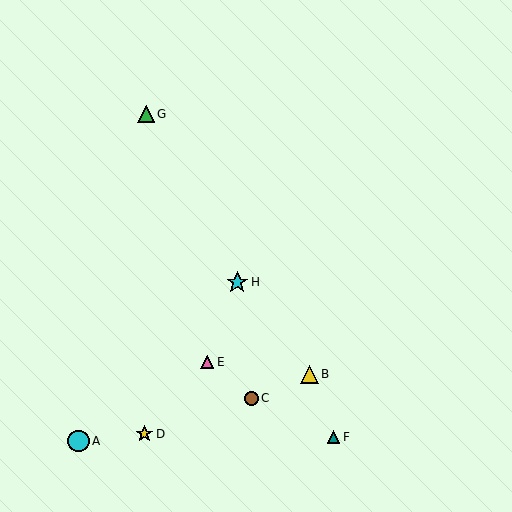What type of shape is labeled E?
Shape E is a pink triangle.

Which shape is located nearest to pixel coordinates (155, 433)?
The yellow star (labeled D) at (144, 434) is nearest to that location.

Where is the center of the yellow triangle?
The center of the yellow triangle is at (309, 374).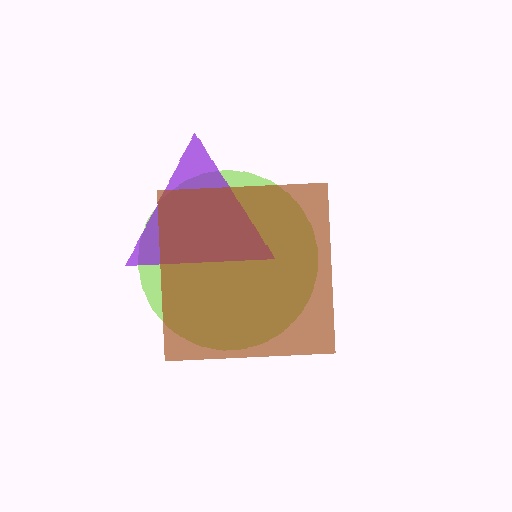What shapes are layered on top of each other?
The layered shapes are: a lime circle, a purple triangle, a brown square.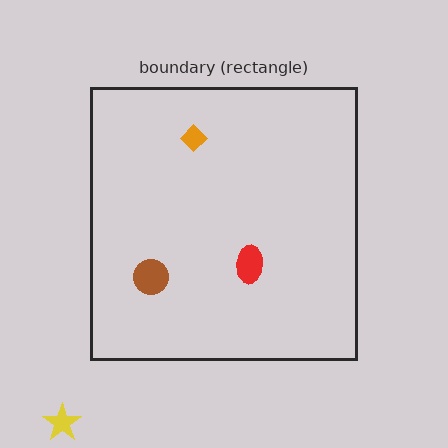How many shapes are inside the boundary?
3 inside, 1 outside.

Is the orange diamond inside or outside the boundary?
Inside.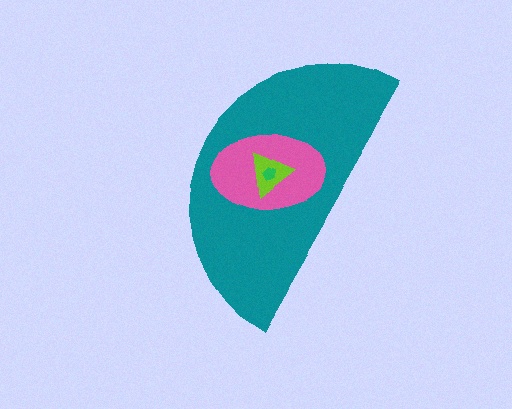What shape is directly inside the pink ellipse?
The lime triangle.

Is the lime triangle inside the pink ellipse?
Yes.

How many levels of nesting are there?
4.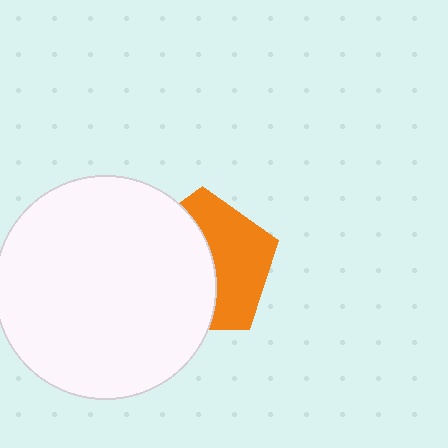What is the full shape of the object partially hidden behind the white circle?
The partially hidden object is an orange pentagon.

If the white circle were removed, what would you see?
You would see the complete orange pentagon.